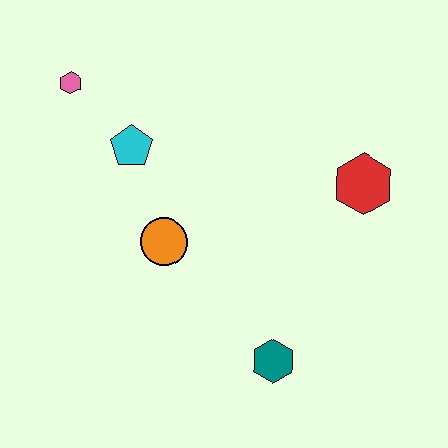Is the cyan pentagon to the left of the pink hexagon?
No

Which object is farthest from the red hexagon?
The pink hexagon is farthest from the red hexagon.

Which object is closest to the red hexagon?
The teal hexagon is closest to the red hexagon.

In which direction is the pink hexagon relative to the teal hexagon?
The pink hexagon is above the teal hexagon.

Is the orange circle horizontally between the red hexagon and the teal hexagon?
No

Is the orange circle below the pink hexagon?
Yes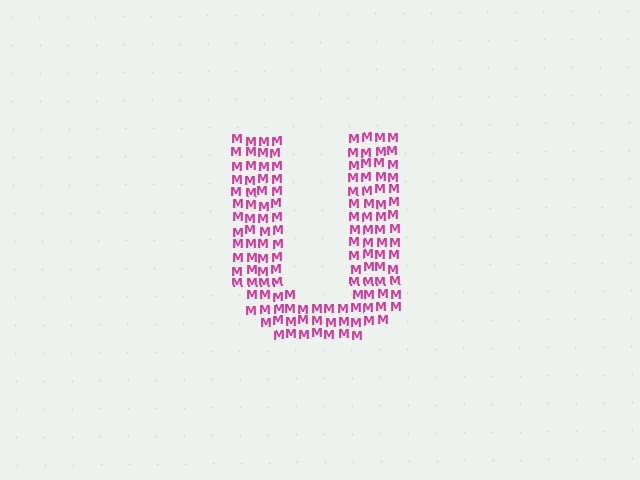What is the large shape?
The large shape is the letter U.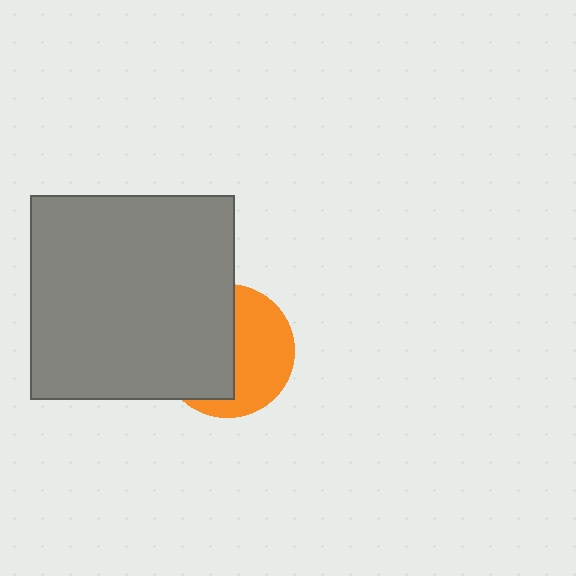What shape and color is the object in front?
The object in front is a gray square.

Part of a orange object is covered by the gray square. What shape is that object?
It is a circle.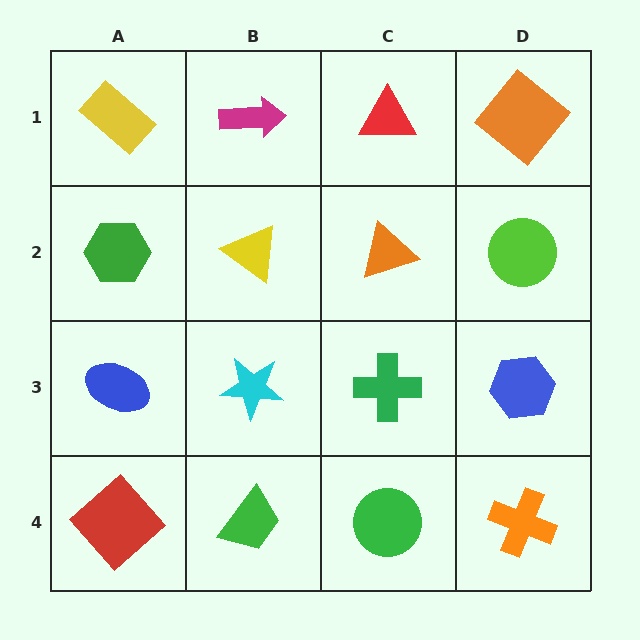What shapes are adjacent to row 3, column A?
A green hexagon (row 2, column A), a red diamond (row 4, column A), a cyan star (row 3, column B).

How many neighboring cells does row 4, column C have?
3.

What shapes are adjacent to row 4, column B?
A cyan star (row 3, column B), a red diamond (row 4, column A), a green circle (row 4, column C).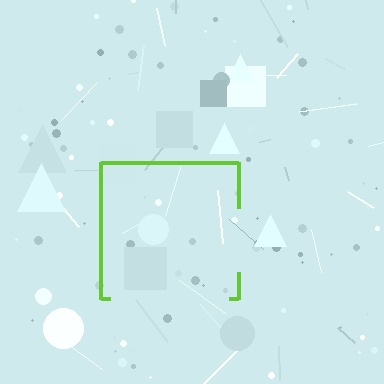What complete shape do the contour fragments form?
The contour fragments form a square.